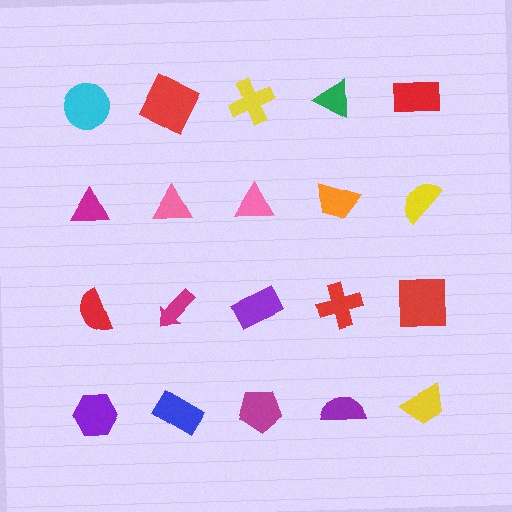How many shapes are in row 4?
5 shapes.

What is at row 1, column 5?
A red rectangle.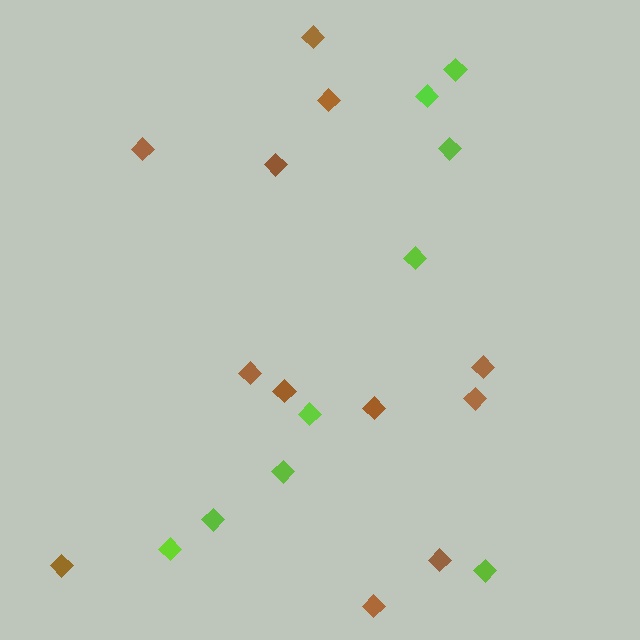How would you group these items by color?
There are 2 groups: one group of lime diamonds (9) and one group of brown diamonds (12).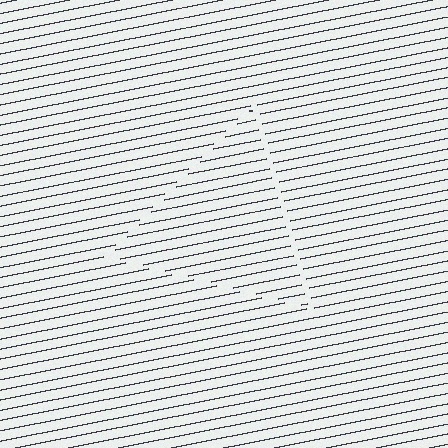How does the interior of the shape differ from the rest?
The interior of the shape contains the same grating, shifted by half a period — the contour is defined by the phase discontinuity where line-ends from the inner and outer gratings abut.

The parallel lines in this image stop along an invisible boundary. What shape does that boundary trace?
An illusory triangle. The interior of the shape contains the same grating, shifted by half a period — the contour is defined by the phase discontinuity where line-ends from the inner and outer gratings abut.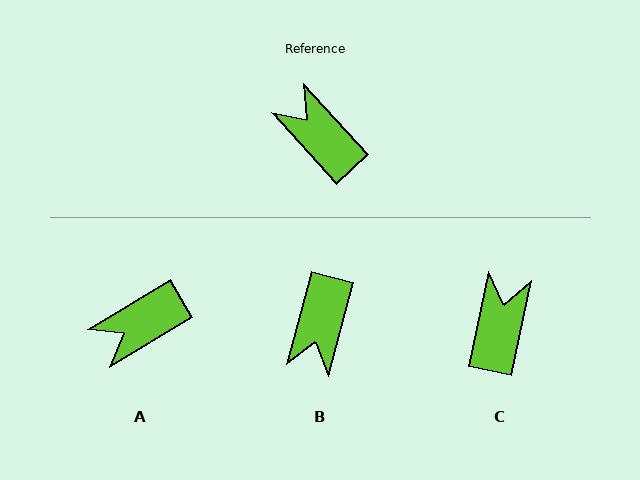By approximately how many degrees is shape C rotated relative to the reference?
Approximately 54 degrees clockwise.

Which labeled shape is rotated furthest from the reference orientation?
B, about 123 degrees away.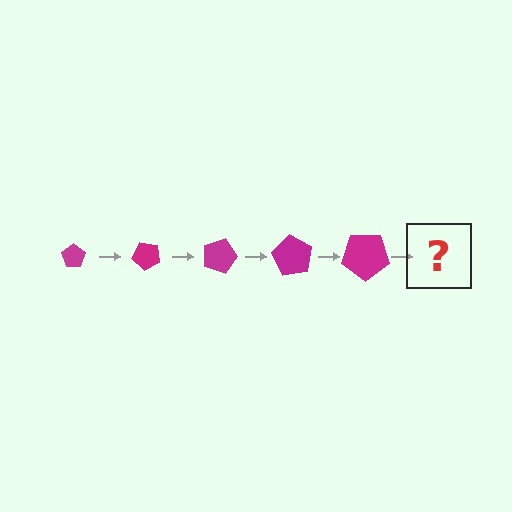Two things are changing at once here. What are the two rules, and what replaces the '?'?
The two rules are that the pentagon grows larger each step and it rotates 45 degrees each step. The '?' should be a pentagon, larger than the previous one and rotated 225 degrees from the start.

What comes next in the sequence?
The next element should be a pentagon, larger than the previous one and rotated 225 degrees from the start.